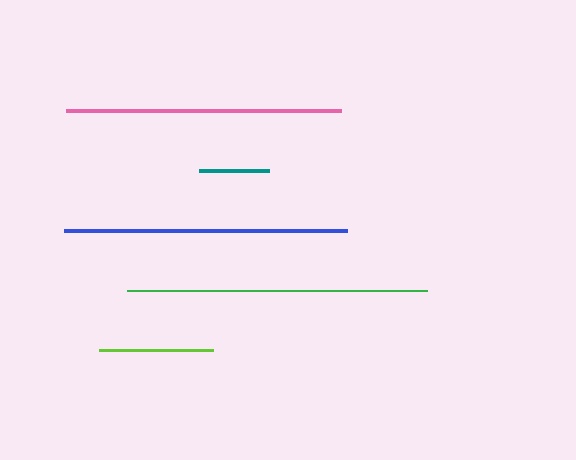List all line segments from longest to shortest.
From longest to shortest: green, blue, pink, lime, teal.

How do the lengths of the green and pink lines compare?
The green and pink lines are approximately the same length.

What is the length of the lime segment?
The lime segment is approximately 113 pixels long.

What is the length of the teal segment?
The teal segment is approximately 70 pixels long.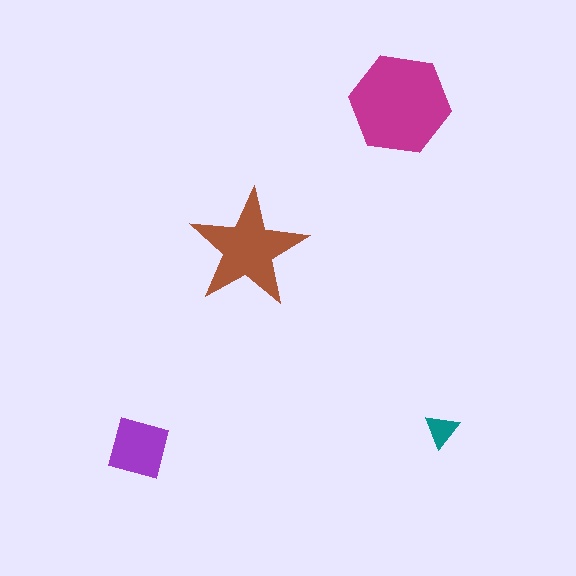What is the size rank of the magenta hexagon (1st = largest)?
1st.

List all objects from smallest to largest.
The teal triangle, the purple diamond, the brown star, the magenta hexagon.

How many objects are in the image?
There are 4 objects in the image.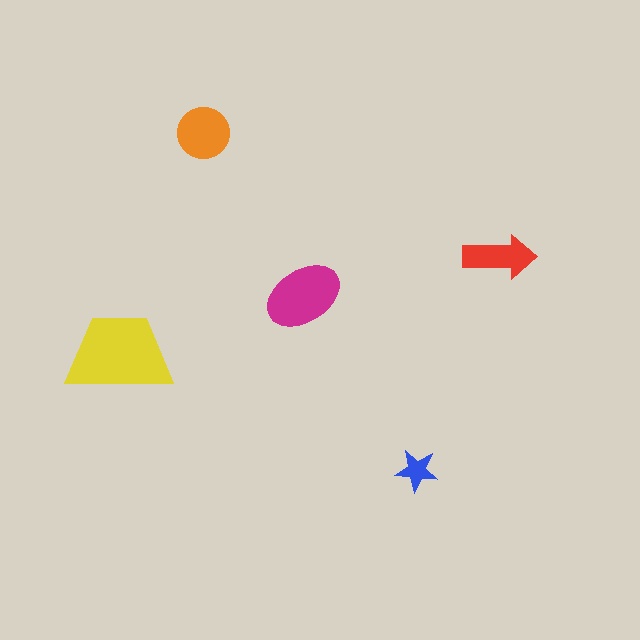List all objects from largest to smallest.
The yellow trapezoid, the magenta ellipse, the orange circle, the red arrow, the blue star.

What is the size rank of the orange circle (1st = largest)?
3rd.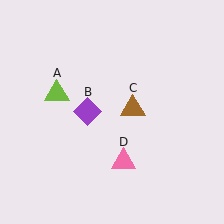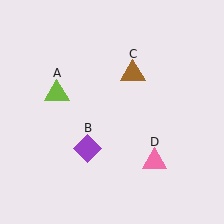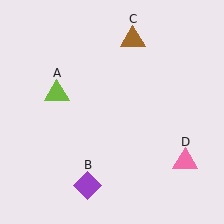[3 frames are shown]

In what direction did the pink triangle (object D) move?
The pink triangle (object D) moved right.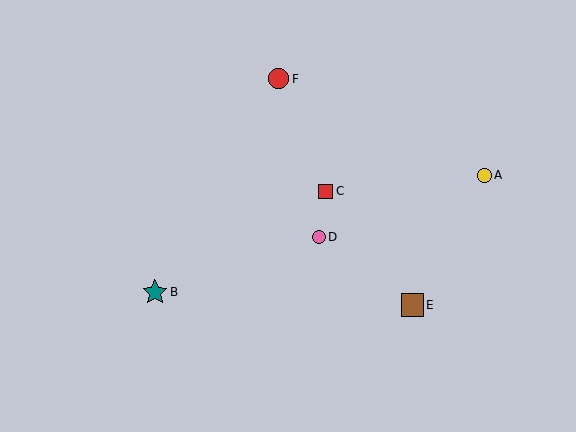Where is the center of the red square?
The center of the red square is at (326, 191).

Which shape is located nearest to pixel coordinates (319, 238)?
The pink circle (labeled D) at (319, 237) is nearest to that location.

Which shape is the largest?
The teal star (labeled B) is the largest.